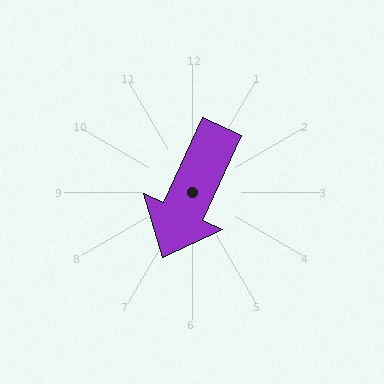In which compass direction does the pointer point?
Southwest.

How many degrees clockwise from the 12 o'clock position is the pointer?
Approximately 205 degrees.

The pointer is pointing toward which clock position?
Roughly 7 o'clock.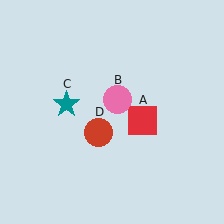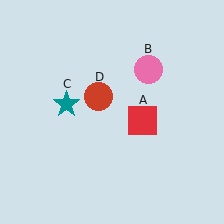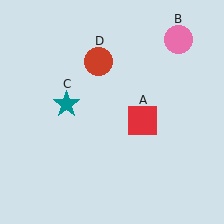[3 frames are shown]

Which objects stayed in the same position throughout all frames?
Red square (object A) and teal star (object C) remained stationary.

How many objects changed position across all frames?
2 objects changed position: pink circle (object B), red circle (object D).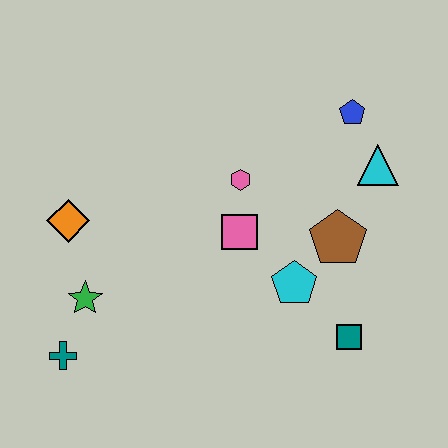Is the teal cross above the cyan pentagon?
No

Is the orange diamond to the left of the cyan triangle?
Yes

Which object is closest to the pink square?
The pink hexagon is closest to the pink square.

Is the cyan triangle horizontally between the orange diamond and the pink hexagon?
No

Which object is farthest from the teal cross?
The blue pentagon is farthest from the teal cross.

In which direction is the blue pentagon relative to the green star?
The blue pentagon is to the right of the green star.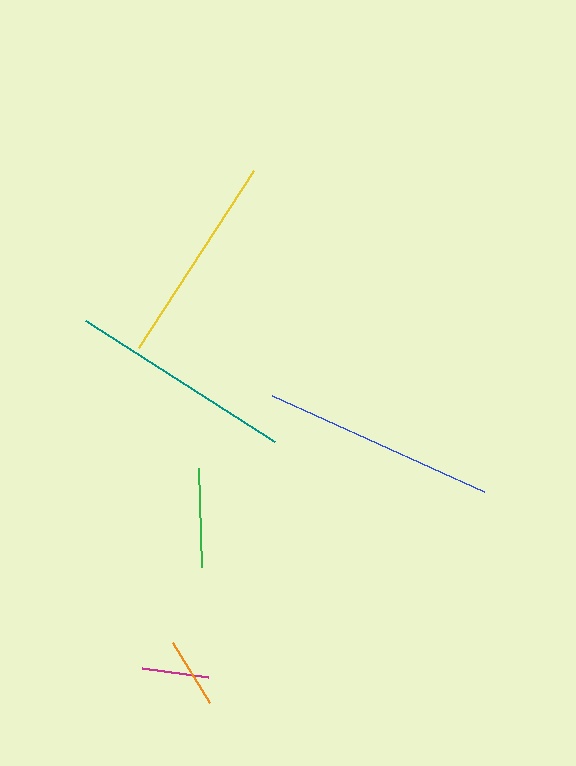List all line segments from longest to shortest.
From longest to shortest: blue, teal, yellow, green, orange, magenta.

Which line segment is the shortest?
The magenta line is the shortest at approximately 67 pixels.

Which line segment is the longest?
The blue line is the longest at approximately 232 pixels.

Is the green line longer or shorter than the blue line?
The blue line is longer than the green line.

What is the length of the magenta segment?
The magenta segment is approximately 67 pixels long.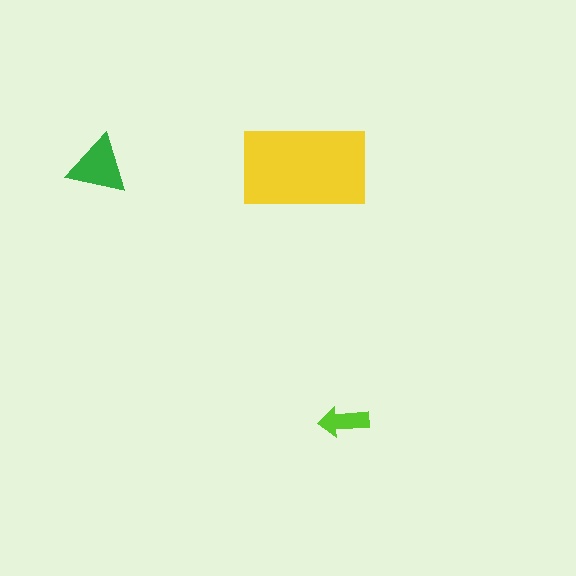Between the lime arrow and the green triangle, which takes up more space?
The green triangle.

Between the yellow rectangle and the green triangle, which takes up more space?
The yellow rectangle.